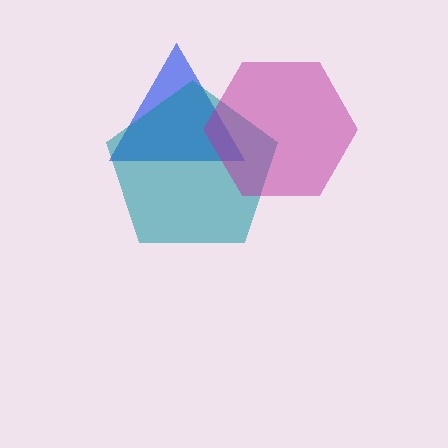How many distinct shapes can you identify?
There are 3 distinct shapes: a blue triangle, a teal pentagon, a magenta hexagon.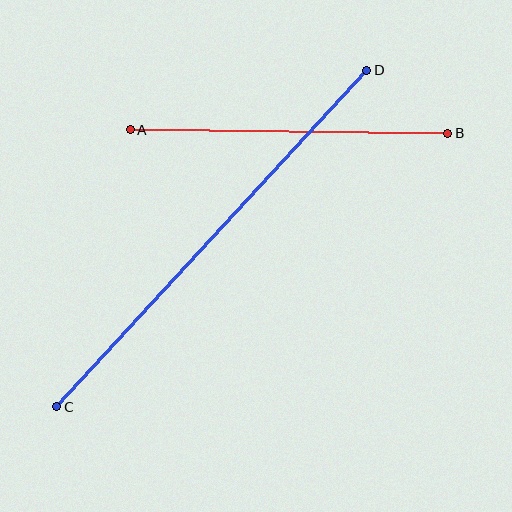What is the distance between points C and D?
The distance is approximately 457 pixels.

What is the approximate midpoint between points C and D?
The midpoint is at approximately (212, 239) pixels.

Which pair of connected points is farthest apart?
Points C and D are farthest apart.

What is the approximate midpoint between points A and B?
The midpoint is at approximately (289, 131) pixels.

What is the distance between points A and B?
The distance is approximately 318 pixels.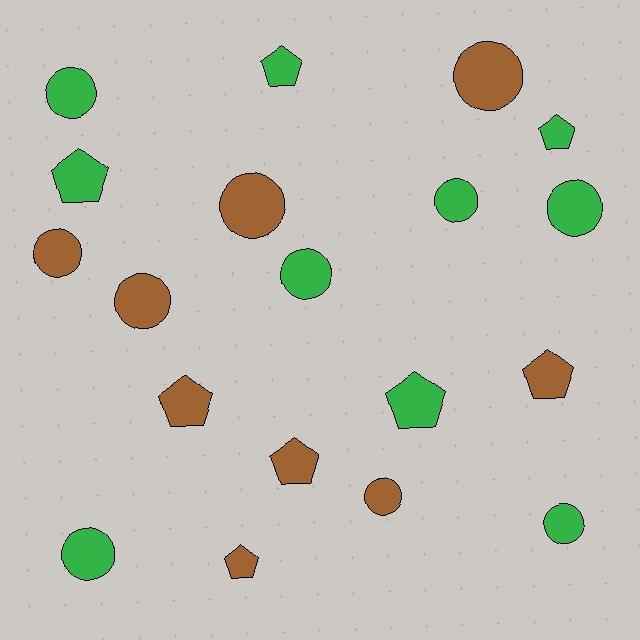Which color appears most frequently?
Green, with 10 objects.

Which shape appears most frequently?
Circle, with 11 objects.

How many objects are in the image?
There are 19 objects.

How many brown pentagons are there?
There are 4 brown pentagons.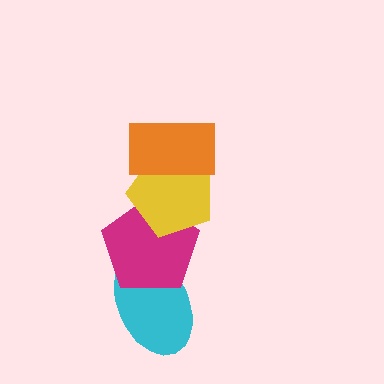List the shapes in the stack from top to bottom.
From top to bottom: the orange rectangle, the yellow pentagon, the magenta pentagon, the cyan ellipse.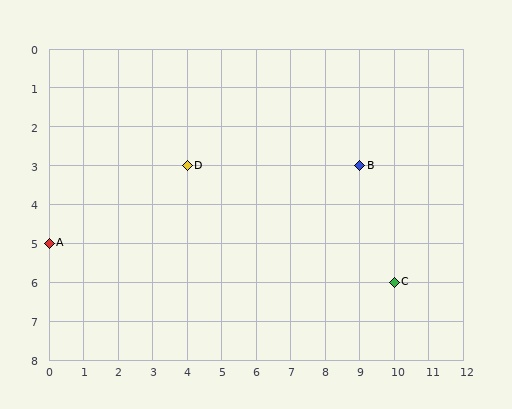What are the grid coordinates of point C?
Point C is at grid coordinates (10, 6).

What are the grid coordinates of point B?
Point B is at grid coordinates (9, 3).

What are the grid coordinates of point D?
Point D is at grid coordinates (4, 3).